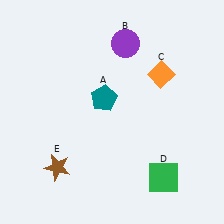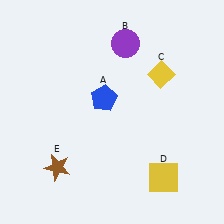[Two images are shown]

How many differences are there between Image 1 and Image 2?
There are 3 differences between the two images.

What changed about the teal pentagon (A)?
In Image 1, A is teal. In Image 2, it changed to blue.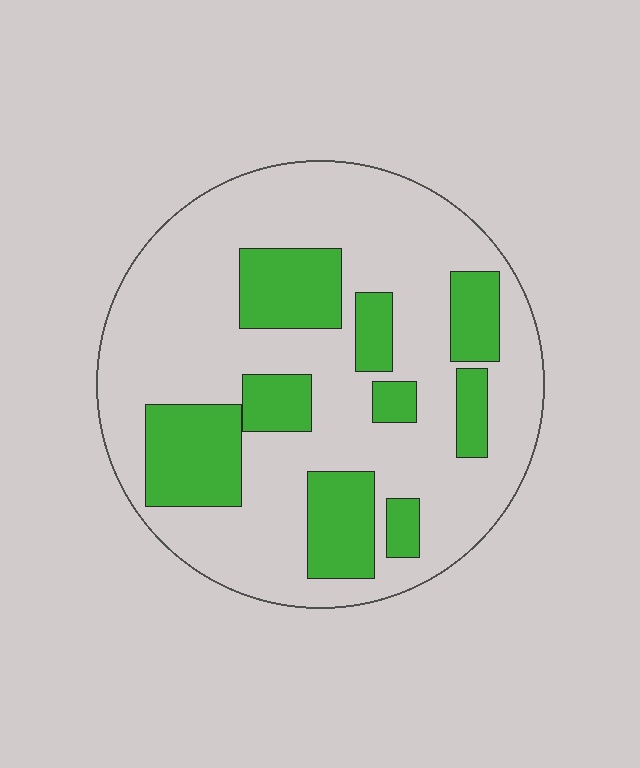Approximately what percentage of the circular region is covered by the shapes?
Approximately 30%.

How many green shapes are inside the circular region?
9.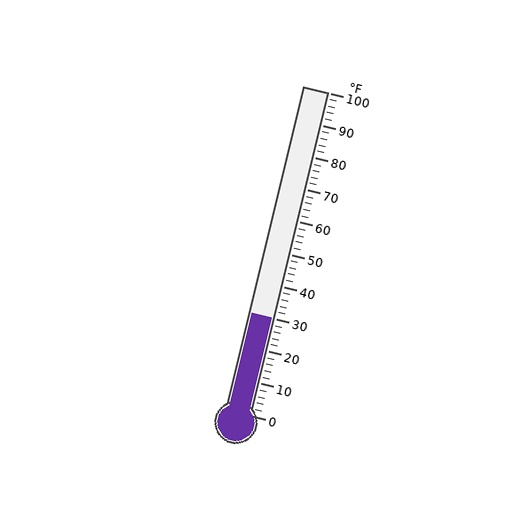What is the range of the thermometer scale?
The thermometer scale ranges from 0°F to 100°F.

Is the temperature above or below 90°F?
The temperature is below 90°F.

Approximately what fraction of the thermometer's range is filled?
The thermometer is filled to approximately 30% of its range.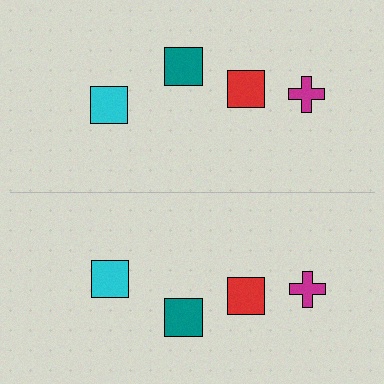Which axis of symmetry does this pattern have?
The pattern has a horizontal axis of symmetry running through the center of the image.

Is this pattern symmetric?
Yes, this pattern has bilateral (reflection) symmetry.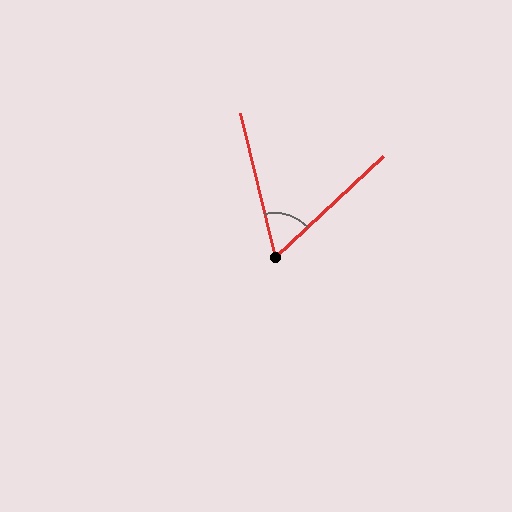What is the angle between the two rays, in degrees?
Approximately 61 degrees.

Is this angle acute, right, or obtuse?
It is acute.